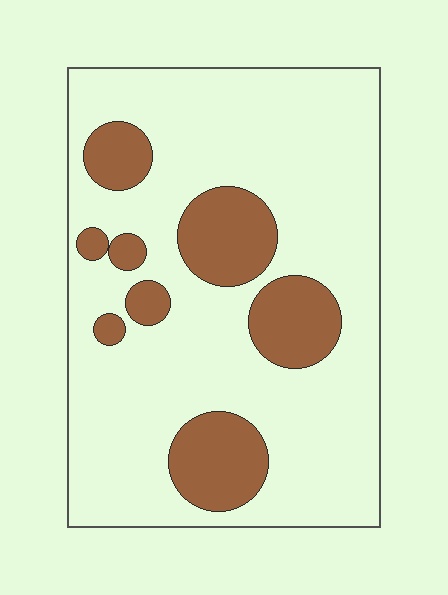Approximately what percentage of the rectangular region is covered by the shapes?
Approximately 20%.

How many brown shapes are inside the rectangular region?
8.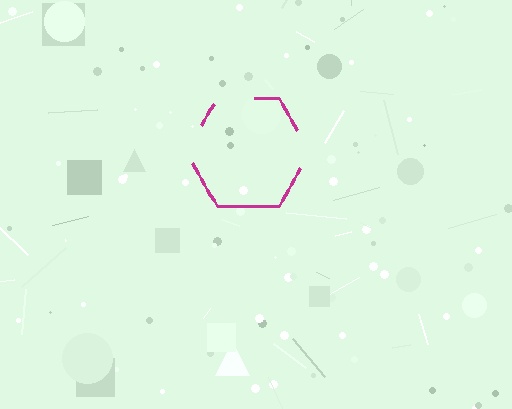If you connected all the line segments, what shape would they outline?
They would outline a hexagon.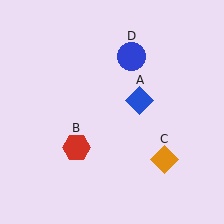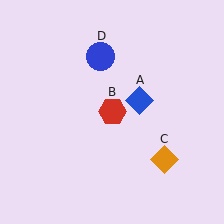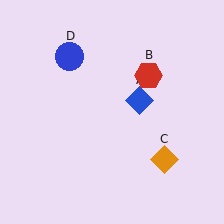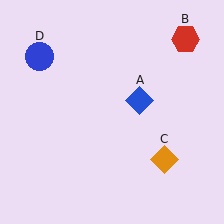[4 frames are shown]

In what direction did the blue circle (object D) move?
The blue circle (object D) moved left.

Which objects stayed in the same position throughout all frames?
Blue diamond (object A) and orange diamond (object C) remained stationary.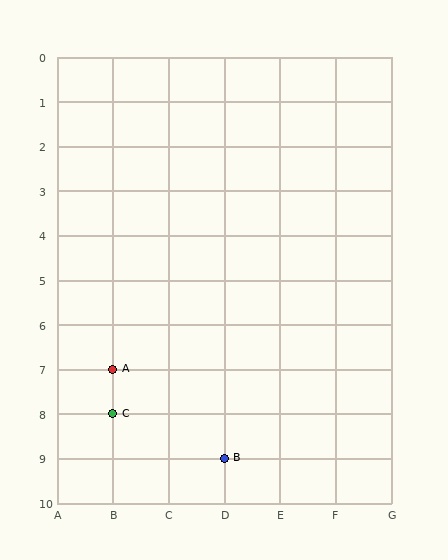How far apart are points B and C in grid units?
Points B and C are 2 columns and 1 row apart (about 2.2 grid units diagonally).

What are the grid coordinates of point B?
Point B is at grid coordinates (D, 9).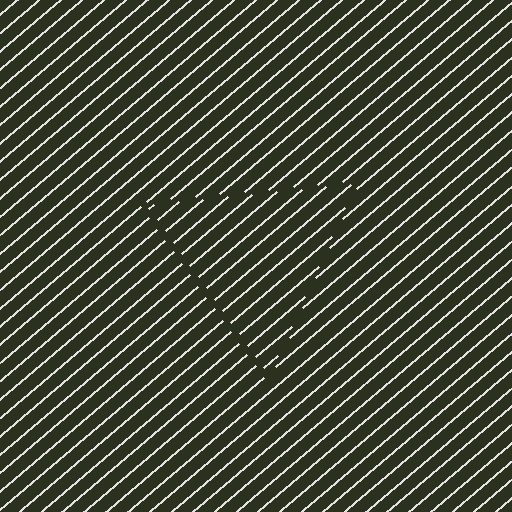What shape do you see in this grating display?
An illusory triangle. The interior of the shape contains the same grating, shifted by half a period — the contour is defined by the phase discontinuity where line-ends from the inner and outer gratings abut.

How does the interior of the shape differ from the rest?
The interior of the shape contains the same grating, shifted by half a period — the contour is defined by the phase discontinuity where line-ends from the inner and outer gratings abut.